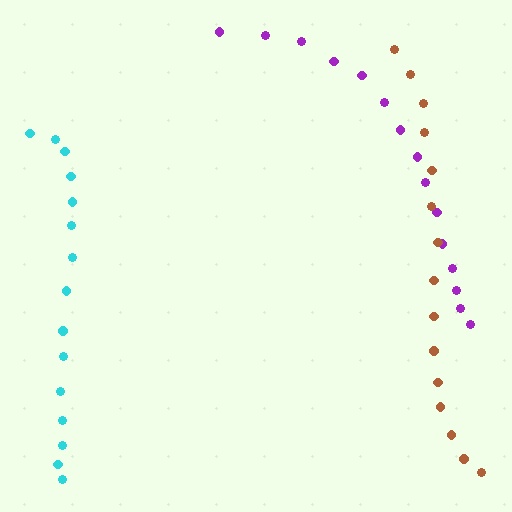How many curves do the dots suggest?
There are 3 distinct paths.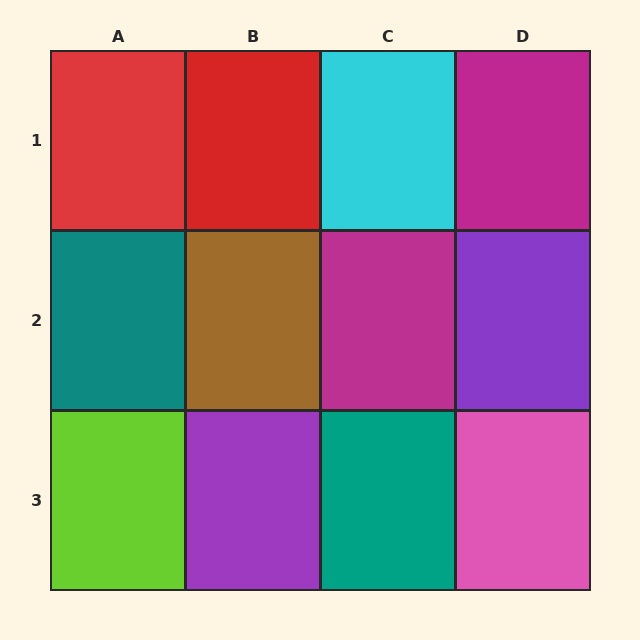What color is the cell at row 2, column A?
Teal.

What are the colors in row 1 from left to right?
Red, red, cyan, magenta.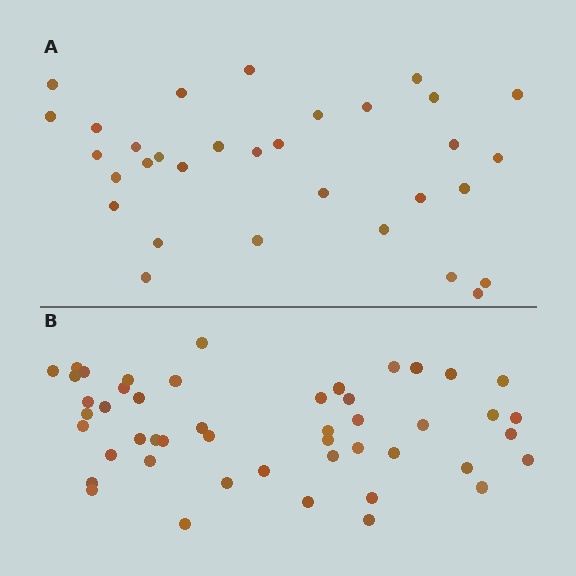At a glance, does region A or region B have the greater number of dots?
Region B (the bottom region) has more dots.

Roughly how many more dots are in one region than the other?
Region B has approximately 15 more dots than region A.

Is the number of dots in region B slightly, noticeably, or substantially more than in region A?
Region B has substantially more. The ratio is roughly 1.5 to 1.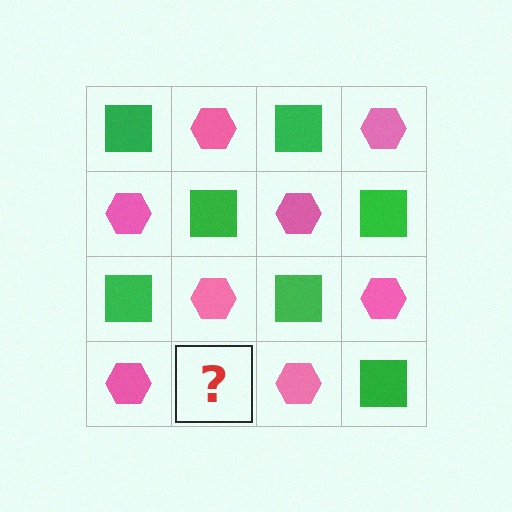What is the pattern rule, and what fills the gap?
The rule is that it alternates green square and pink hexagon in a checkerboard pattern. The gap should be filled with a green square.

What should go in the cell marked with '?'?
The missing cell should contain a green square.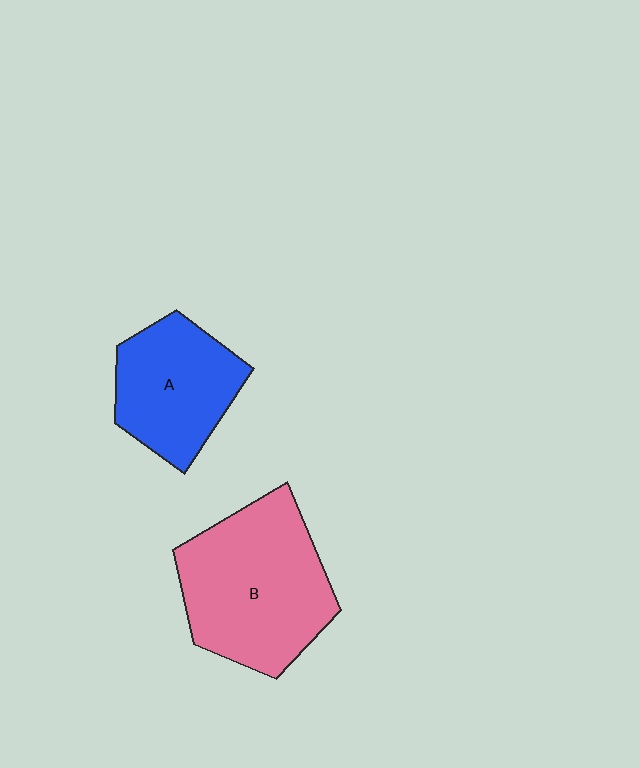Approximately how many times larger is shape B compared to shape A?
Approximately 1.5 times.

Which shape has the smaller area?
Shape A (blue).